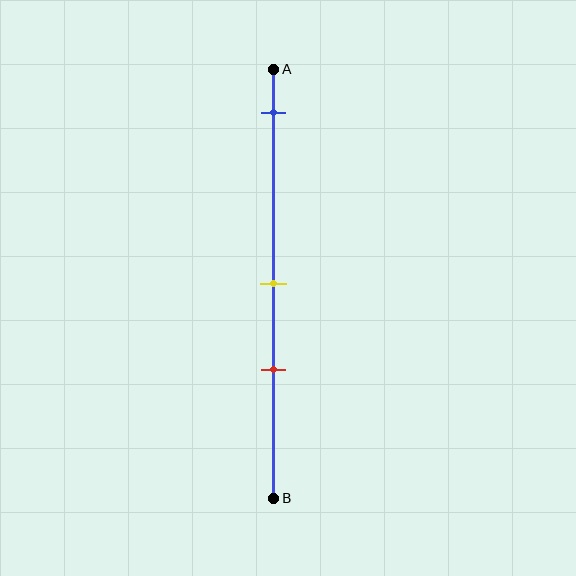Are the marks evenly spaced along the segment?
No, the marks are not evenly spaced.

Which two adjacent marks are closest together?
The yellow and red marks are the closest adjacent pair.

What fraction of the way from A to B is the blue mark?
The blue mark is approximately 10% (0.1) of the way from A to B.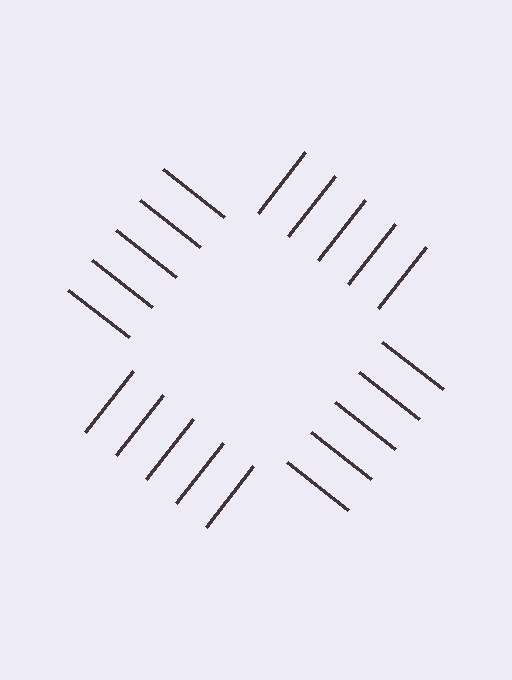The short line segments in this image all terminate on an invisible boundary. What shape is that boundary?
An illusory square — the line segments terminate on its edges but no continuous stroke is drawn.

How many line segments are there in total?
20 — 5 along each of the 4 edges.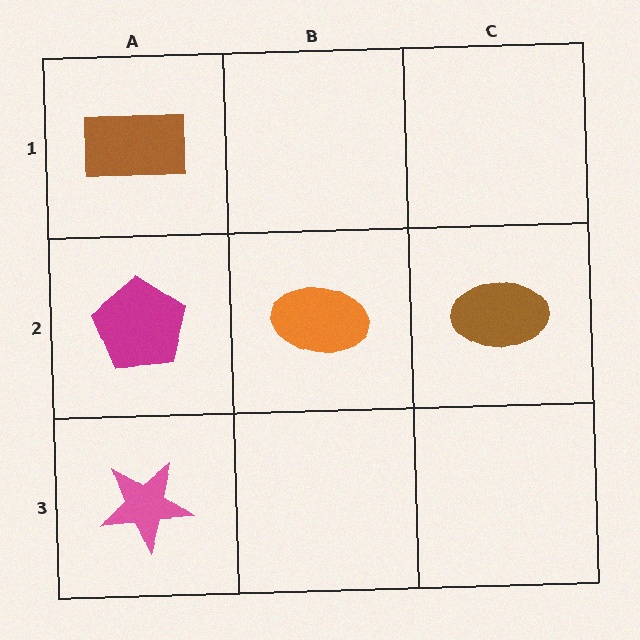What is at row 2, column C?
A brown ellipse.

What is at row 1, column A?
A brown rectangle.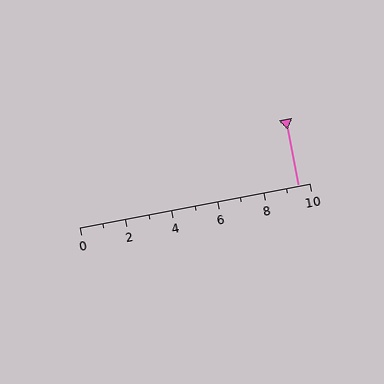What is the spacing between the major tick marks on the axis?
The major ticks are spaced 2 apart.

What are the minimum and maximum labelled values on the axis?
The axis runs from 0 to 10.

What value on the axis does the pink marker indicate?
The marker indicates approximately 9.5.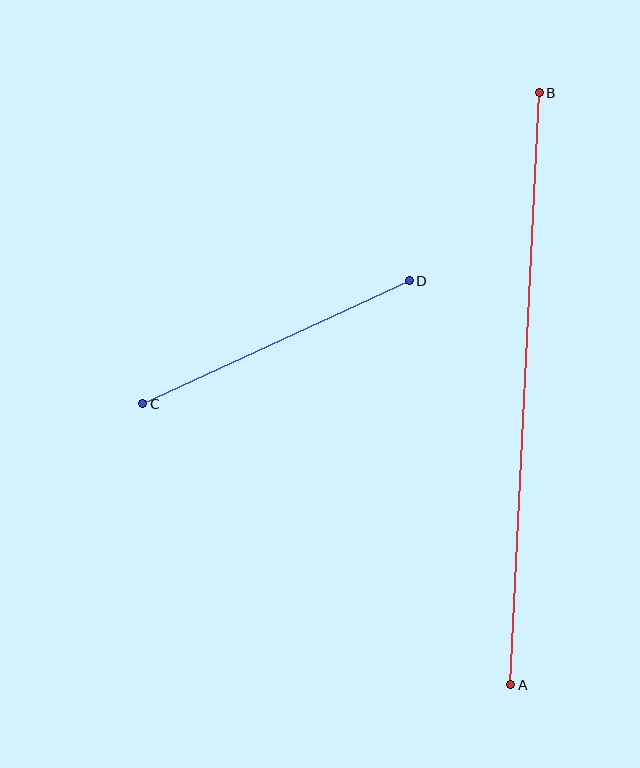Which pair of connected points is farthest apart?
Points A and B are farthest apart.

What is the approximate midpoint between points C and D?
The midpoint is at approximately (276, 342) pixels.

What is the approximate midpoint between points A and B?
The midpoint is at approximately (525, 389) pixels.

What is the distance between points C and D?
The distance is approximately 294 pixels.